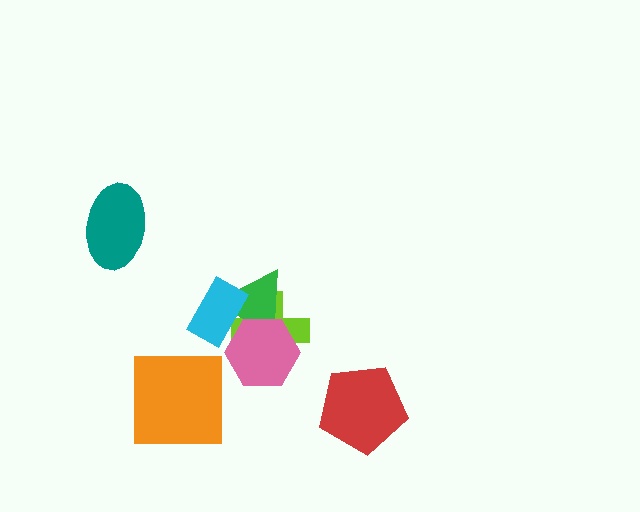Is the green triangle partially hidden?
Yes, it is partially covered by another shape.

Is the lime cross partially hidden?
Yes, it is partially covered by another shape.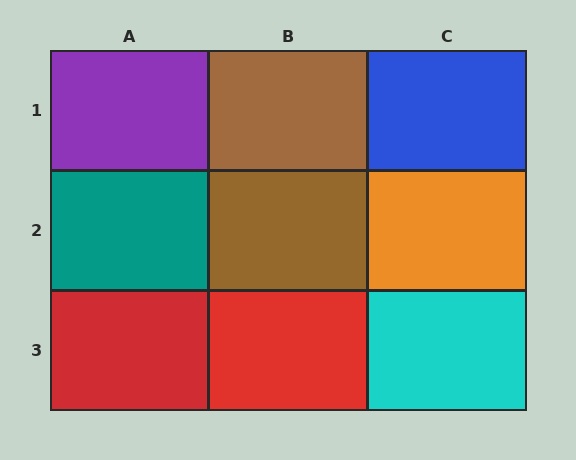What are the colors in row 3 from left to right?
Red, red, cyan.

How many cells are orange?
1 cell is orange.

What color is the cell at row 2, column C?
Orange.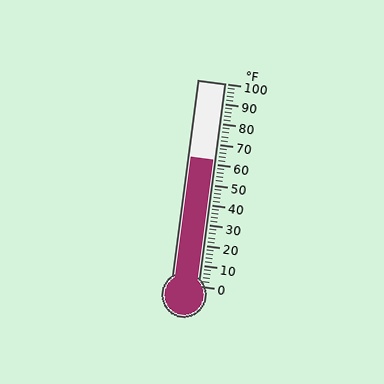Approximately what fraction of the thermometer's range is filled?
The thermometer is filled to approximately 60% of its range.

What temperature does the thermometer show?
The thermometer shows approximately 62°F.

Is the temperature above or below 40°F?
The temperature is above 40°F.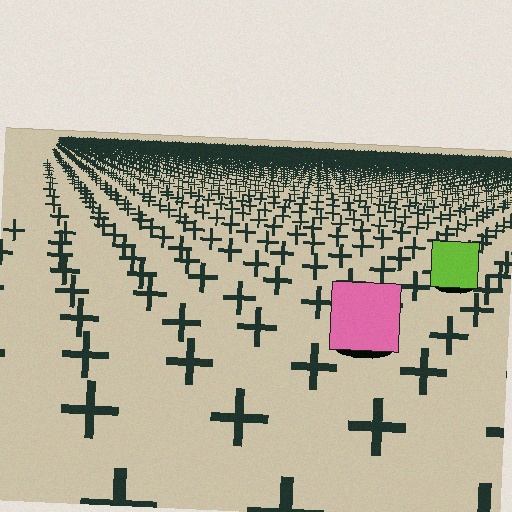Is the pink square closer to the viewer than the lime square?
Yes. The pink square is closer — you can tell from the texture gradient: the ground texture is coarser near it.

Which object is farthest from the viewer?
The lime square is farthest from the viewer. It appears smaller and the ground texture around it is denser.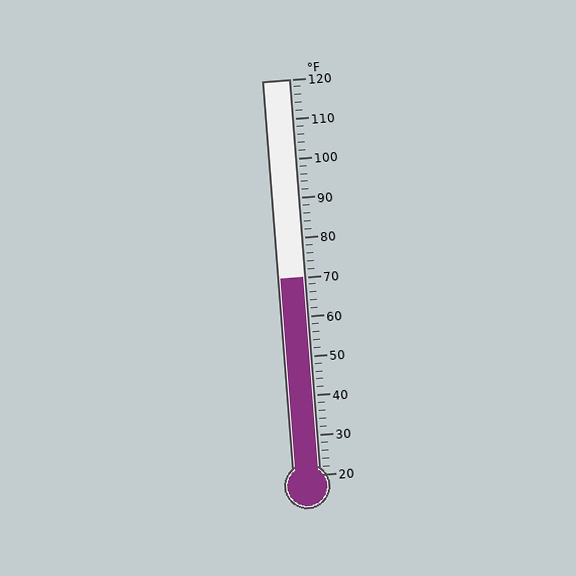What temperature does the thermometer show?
The thermometer shows approximately 70°F.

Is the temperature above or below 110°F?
The temperature is below 110°F.